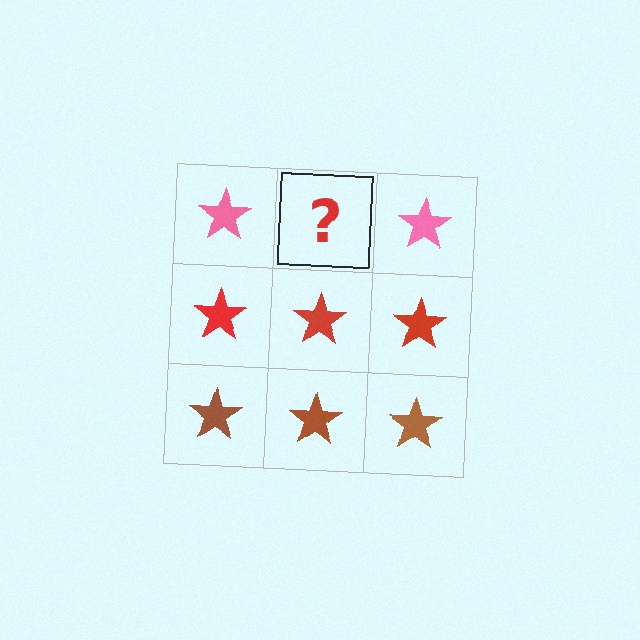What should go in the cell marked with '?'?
The missing cell should contain a pink star.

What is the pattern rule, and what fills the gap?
The rule is that each row has a consistent color. The gap should be filled with a pink star.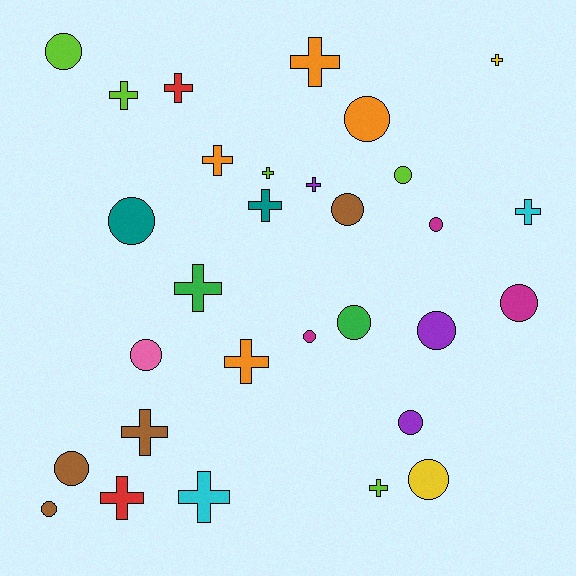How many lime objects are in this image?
There are 5 lime objects.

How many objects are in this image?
There are 30 objects.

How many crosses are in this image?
There are 15 crosses.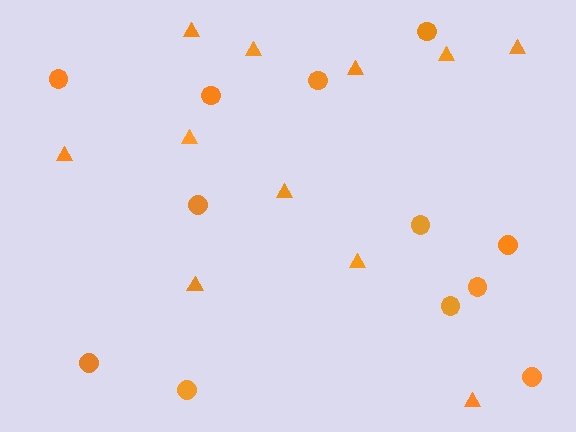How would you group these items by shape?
There are 2 groups: one group of triangles (11) and one group of circles (12).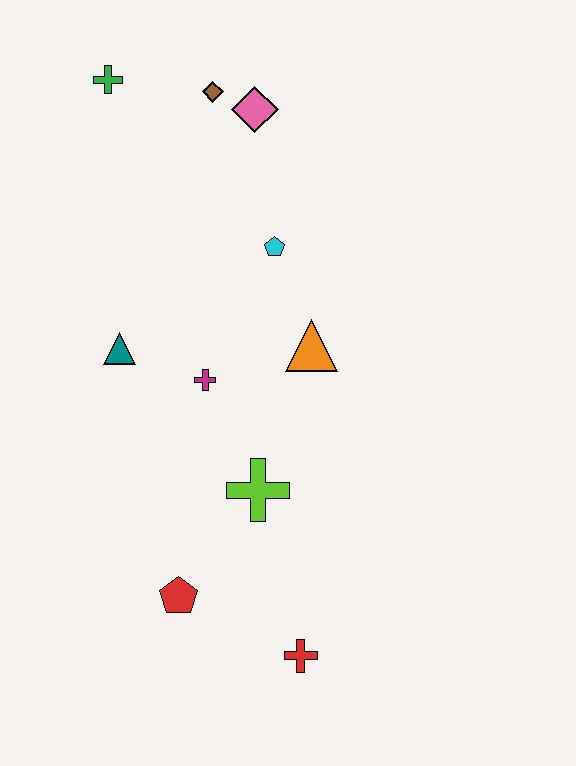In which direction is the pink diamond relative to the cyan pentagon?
The pink diamond is above the cyan pentagon.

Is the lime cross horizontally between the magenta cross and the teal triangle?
No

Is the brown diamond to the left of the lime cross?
Yes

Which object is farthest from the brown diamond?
The red cross is farthest from the brown diamond.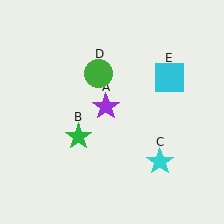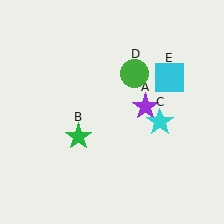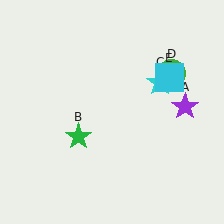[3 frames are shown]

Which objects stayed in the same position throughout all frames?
Green star (object B) and cyan square (object E) remained stationary.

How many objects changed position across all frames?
3 objects changed position: purple star (object A), cyan star (object C), green circle (object D).